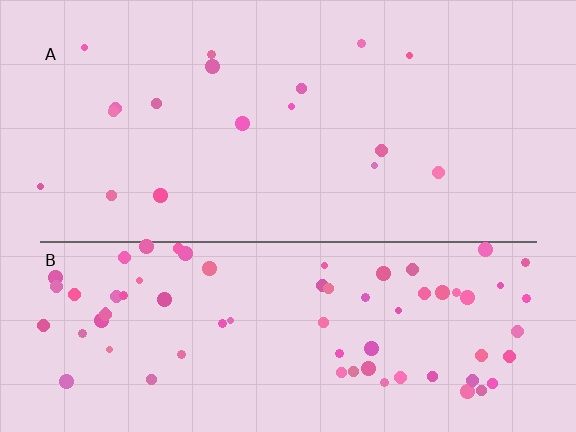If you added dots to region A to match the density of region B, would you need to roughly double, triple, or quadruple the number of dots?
Approximately quadruple.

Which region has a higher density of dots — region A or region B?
B (the bottom).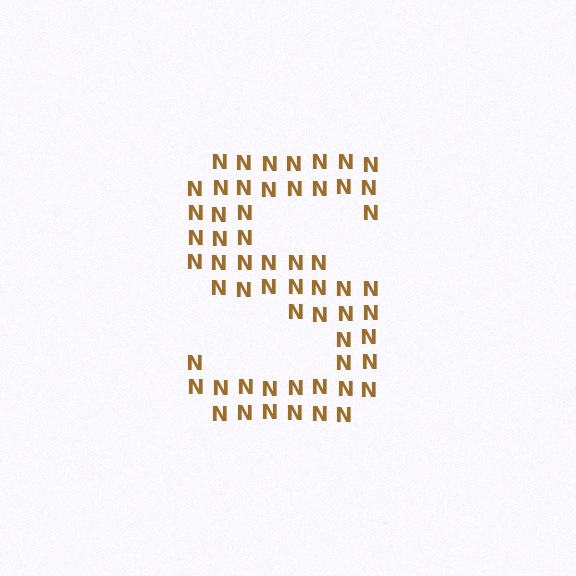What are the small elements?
The small elements are letter N's.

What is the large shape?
The large shape is the letter S.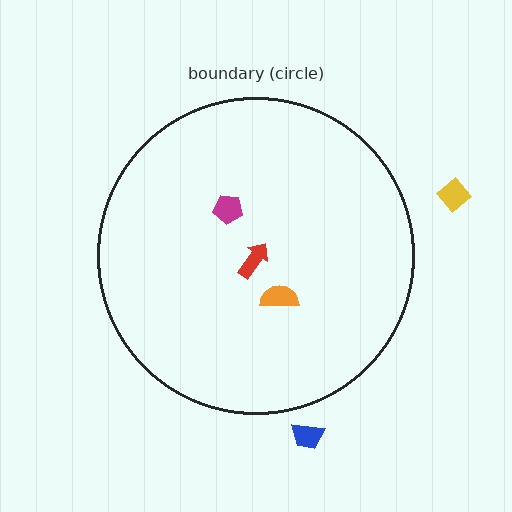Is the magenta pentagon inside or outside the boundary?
Inside.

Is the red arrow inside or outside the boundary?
Inside.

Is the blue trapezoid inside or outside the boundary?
Outside.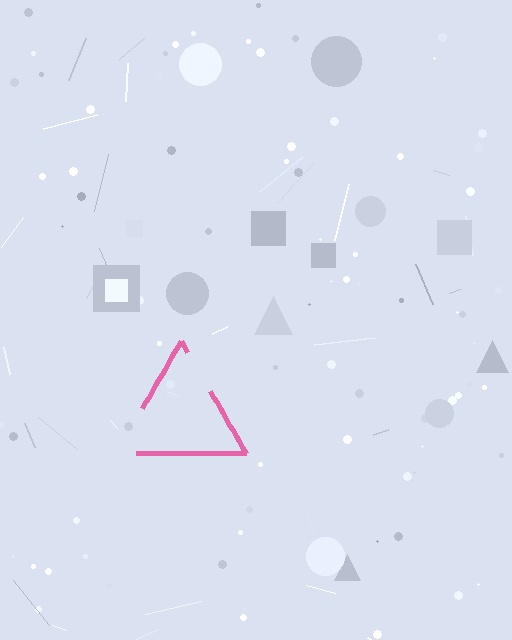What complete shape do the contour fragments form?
The contour fragments form a triangle.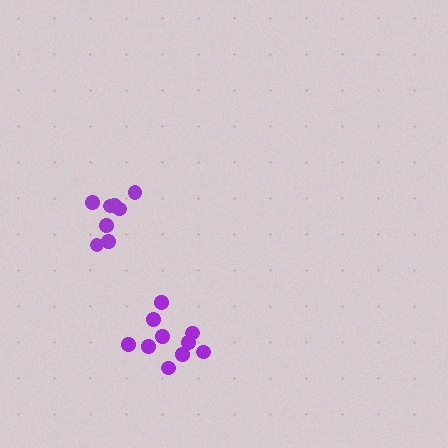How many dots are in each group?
Group 1: 8 dots, Group 2: 10 dots (18 total).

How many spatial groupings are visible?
There are 2 spatial groupings.